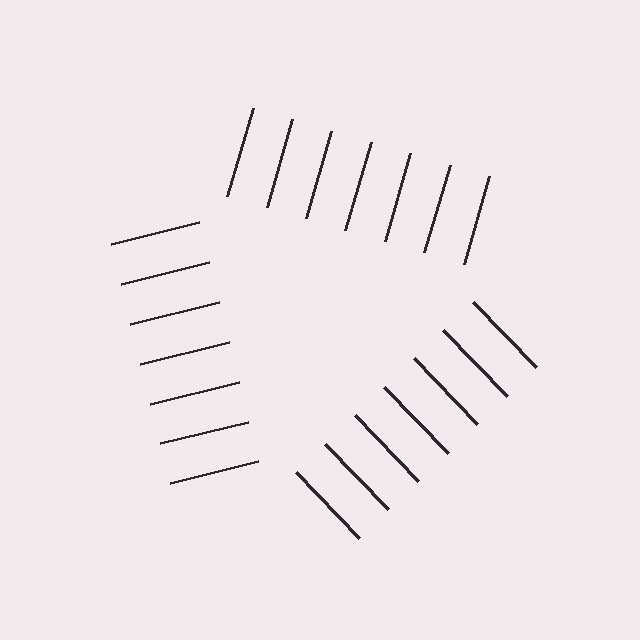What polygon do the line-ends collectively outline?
An illusory triangle — the line segments terminate on its edges but no continuous stroke is drawn.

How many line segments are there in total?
21 — 7 along each of the 3 edges.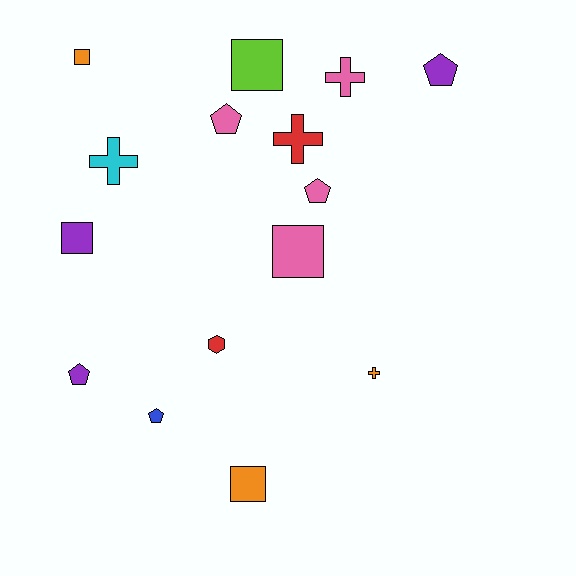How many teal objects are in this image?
There are no teal objects.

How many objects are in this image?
There are 15 objects.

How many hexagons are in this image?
There is 1 hexagon.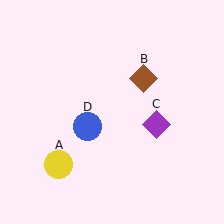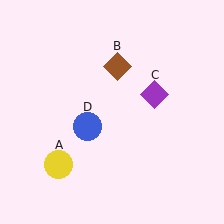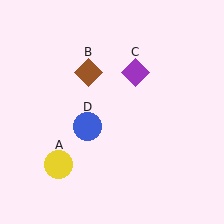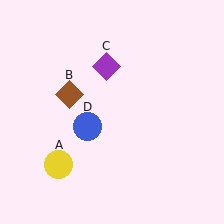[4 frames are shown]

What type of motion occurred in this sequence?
The brown diamond (object B), purple diamond (object C) rotated counterclockwise around the center of the scene.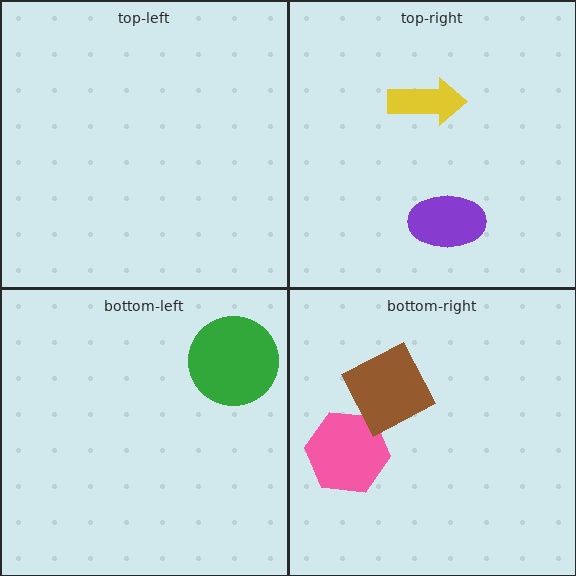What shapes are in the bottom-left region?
The green circle.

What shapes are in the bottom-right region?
The pink hexagon, the brown square.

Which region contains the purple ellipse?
The top-right region.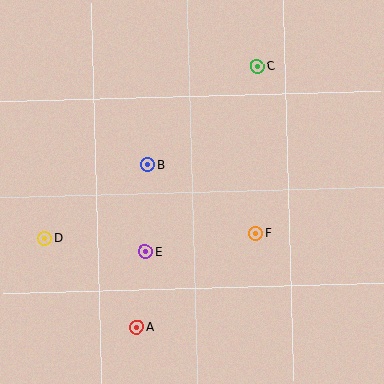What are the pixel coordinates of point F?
Point F is at (256, 233).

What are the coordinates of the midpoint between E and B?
The midpoint between E and B is at (147, 208).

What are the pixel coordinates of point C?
Point C is at (257, 66).